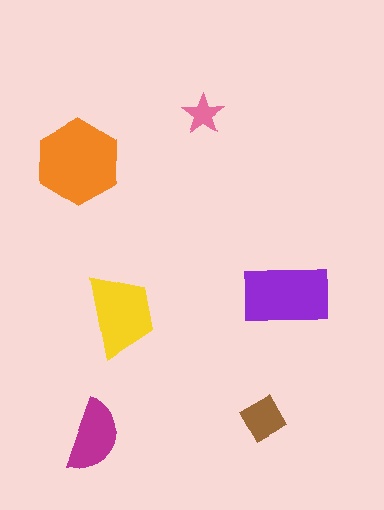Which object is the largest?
The orange hexagon.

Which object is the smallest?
The pink star.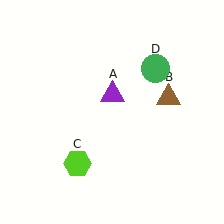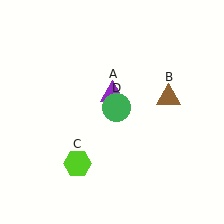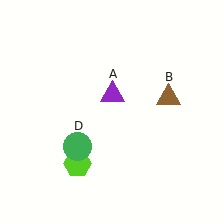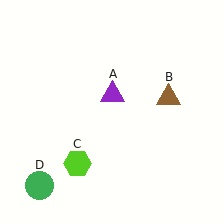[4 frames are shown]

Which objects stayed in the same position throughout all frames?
Purple triangle (object A) and brown triangle (object B) and lime hexagon (object C) remained stationary.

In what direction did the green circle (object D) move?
The green circle (object D) moved down and to the left.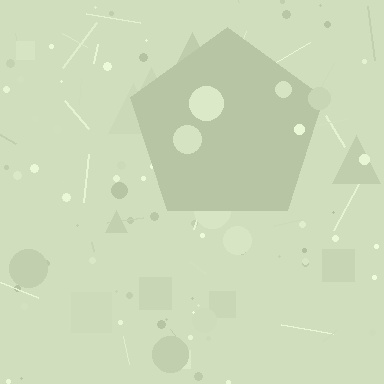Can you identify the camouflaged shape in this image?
The camouflaged shape is a pentagon.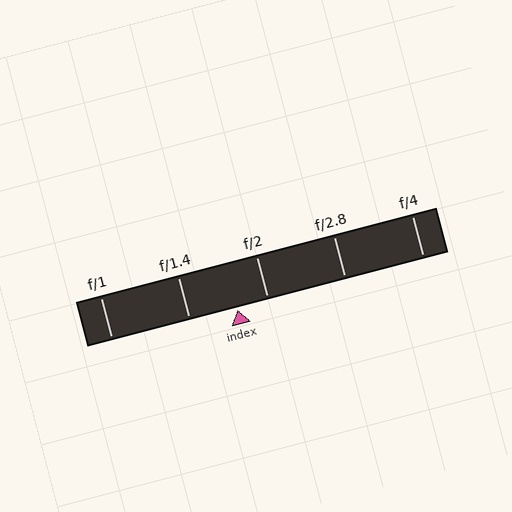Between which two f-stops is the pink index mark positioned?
The index mark is between f/1.4 and f/2.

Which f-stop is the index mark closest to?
The index mark is closest to f/2.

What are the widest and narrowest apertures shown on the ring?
The widest aperture shown is f/1 and the narrowest is f/4.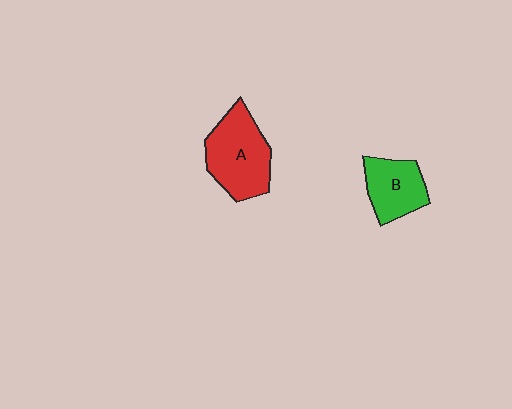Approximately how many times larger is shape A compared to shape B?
Approximately 1.4 times.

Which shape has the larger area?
Shape A (red).